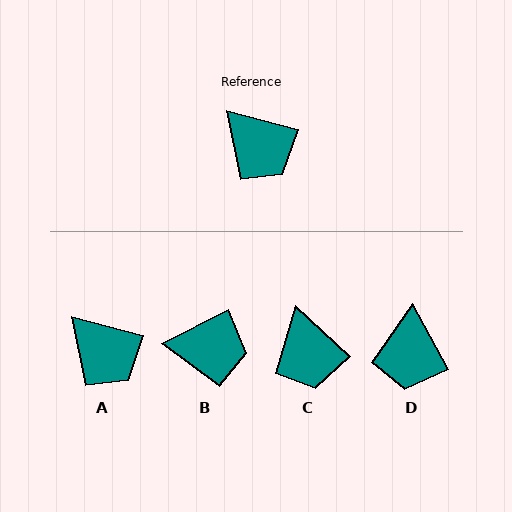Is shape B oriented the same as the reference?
No, it is off by about 42 degrees.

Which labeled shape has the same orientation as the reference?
A.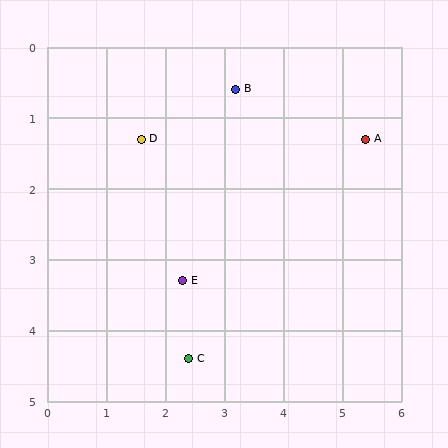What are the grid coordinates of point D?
Point D is at approximately (1.6, 1.3).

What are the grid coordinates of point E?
Point E is at approximately (2.3, 3.3).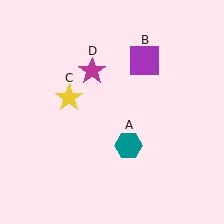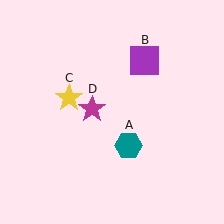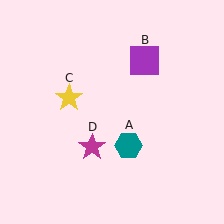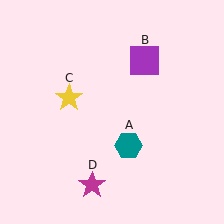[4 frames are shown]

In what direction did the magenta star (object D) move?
The magenta star (object D) moved down.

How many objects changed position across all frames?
1 object changed position: magenta star (object D).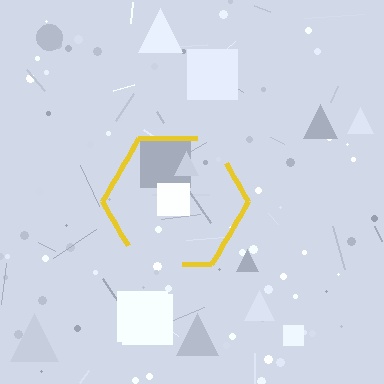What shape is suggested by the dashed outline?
The dashed outline suggests a hexagon.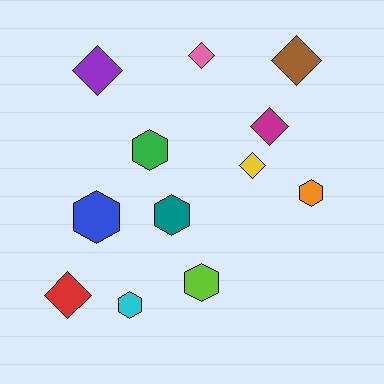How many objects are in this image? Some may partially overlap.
There are 12 objects.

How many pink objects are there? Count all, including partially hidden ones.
There is 1 pink object.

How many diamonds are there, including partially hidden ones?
There are 6 diamonds.